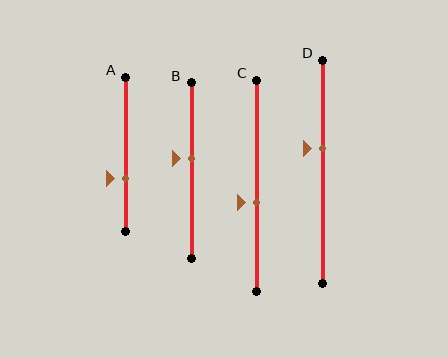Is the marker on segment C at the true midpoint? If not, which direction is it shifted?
No, the marker on segment C is shifted downward by about 8% of the segment length.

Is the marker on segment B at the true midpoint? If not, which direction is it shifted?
No, the marker on segment B is shifted upward by about 7% of the segment length.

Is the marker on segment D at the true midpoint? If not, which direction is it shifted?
No, the marker on segment D is shifted upward by about 11% of the segment length.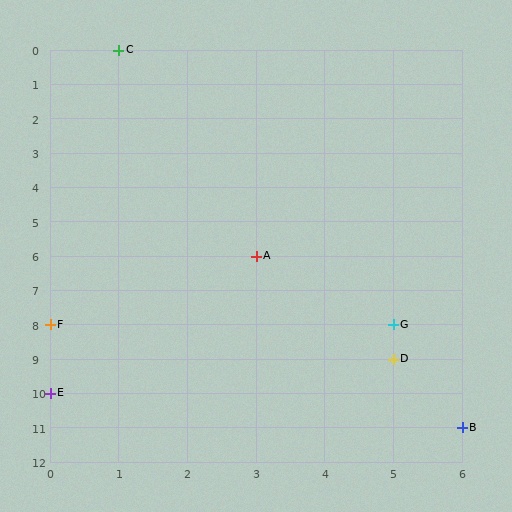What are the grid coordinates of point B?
Point B is at grid coordinates (6, 11).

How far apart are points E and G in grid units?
Points E and G are 5 columns and 2 rows apart (about 5.4 grid units diagonally).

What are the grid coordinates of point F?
Point F is at grid coordinates (0, 8).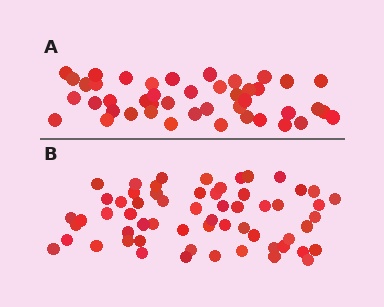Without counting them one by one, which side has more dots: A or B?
Region B (the bottom region) has more dots.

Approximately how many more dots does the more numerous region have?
Region B has approximately 15 more dots than region A.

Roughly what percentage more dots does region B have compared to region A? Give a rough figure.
About 35% more.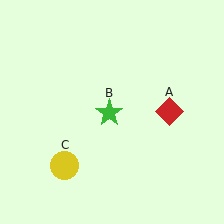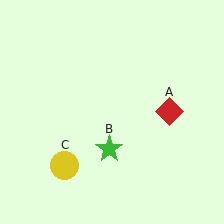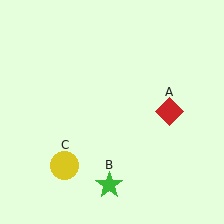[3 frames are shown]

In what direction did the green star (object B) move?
The green star (object B) moved down.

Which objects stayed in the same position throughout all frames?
Red diamond (object A) and yellow circle (object C) remained stationary.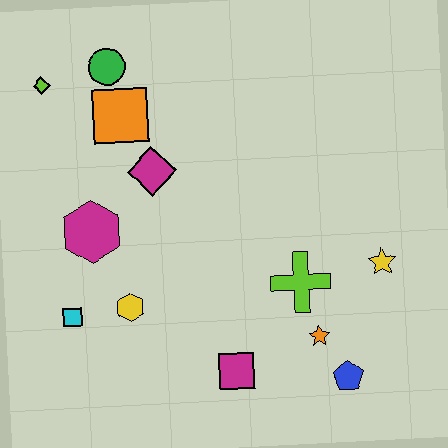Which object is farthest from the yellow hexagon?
The yellow star is farthest from the yellow hexagon.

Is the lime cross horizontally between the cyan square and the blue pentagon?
Yes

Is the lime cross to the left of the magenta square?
No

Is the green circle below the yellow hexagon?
No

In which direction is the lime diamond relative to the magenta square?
The lime diamond is above the magenta square.